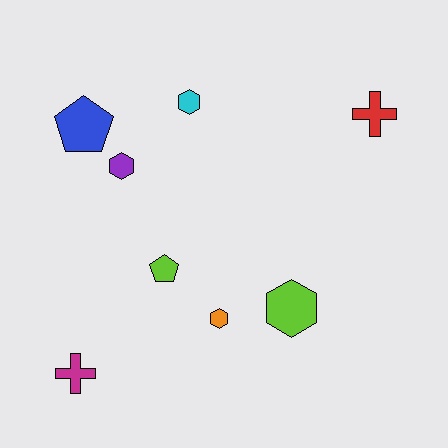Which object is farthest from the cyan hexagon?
The magenta cross is farthest from the cyan hexagon.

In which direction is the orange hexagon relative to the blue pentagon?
The orange hexagon is below the blue pentagon.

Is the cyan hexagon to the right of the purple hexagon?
Yes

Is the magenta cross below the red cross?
Yes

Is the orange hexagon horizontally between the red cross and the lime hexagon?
No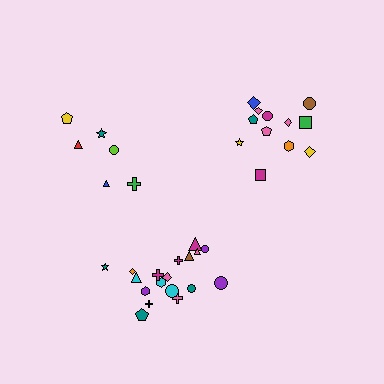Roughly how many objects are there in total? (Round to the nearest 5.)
Roughly 35 objects in total.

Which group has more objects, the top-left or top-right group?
The top-right group.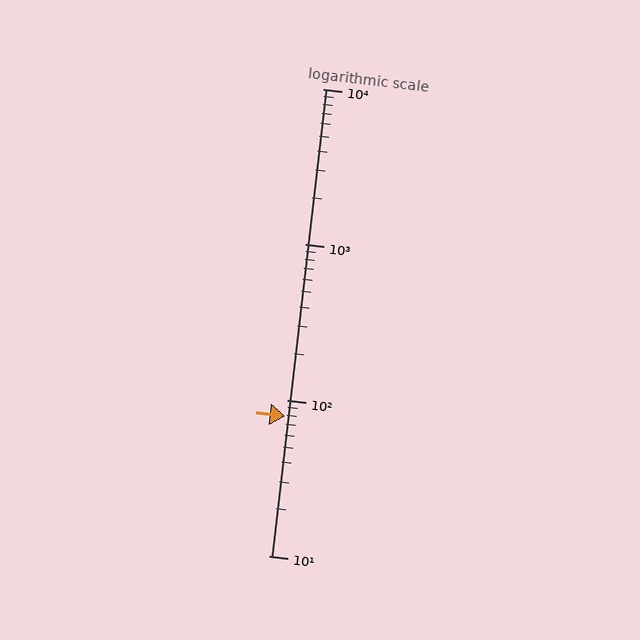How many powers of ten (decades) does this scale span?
The scale spans 3 decades, from 10 to 10000.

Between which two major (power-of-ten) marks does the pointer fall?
The pointer is between 10 and 100.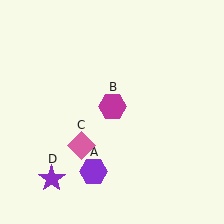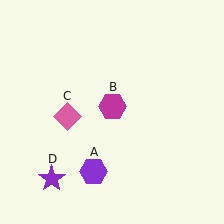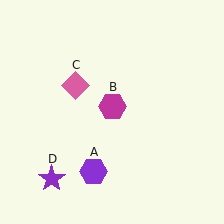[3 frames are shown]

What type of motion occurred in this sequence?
The pink diamond (object C) rotated clockwise around the center of the scene.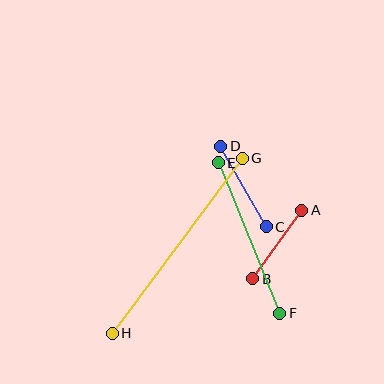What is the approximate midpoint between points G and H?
The midpoint is at approximately (177, 246) pixels.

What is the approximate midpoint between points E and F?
The midpoint is at approximately (249, 238) pixels.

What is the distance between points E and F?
The distance is approximately 163 pixels.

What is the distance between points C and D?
The distance is approximately 92 pixels.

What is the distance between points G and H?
The distance is approximately 218 pixels.